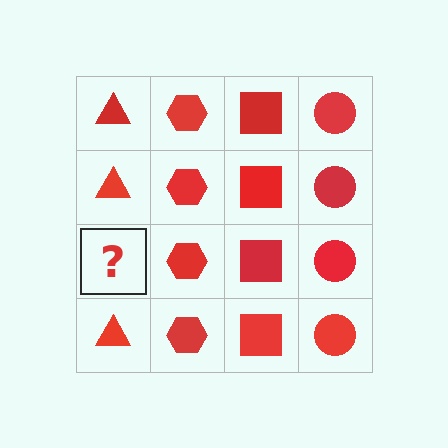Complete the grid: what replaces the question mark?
The question mark should be replaced with a red triangle.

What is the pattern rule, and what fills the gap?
The rule is that each column has a consistent shape. The gap should be filled with a red triangle.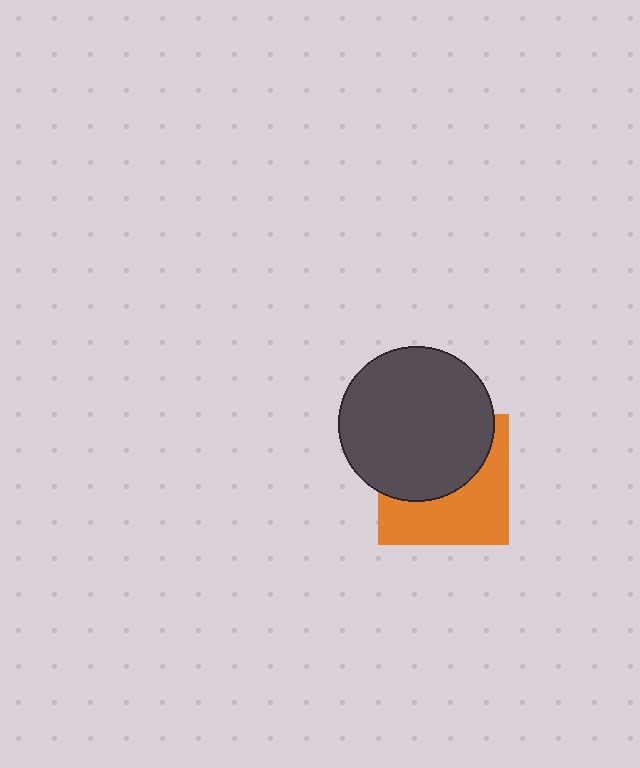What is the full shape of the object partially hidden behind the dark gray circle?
The partially hidden object is an orange square.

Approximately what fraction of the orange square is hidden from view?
Roughly 51% of the orange square is hidden behind the dark gray circle.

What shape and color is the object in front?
The object in front is a dark gray circle.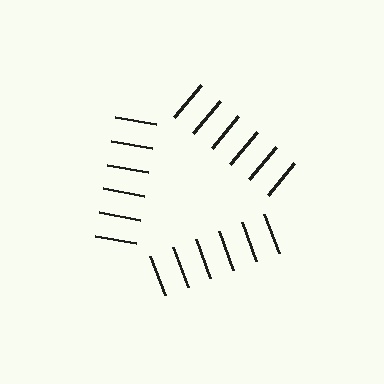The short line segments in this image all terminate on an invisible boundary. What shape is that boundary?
An illusory triangle — the line segments terminate on its edges but no continuous stroke is drawn.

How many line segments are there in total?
18 — 6 along each of the 3 edges.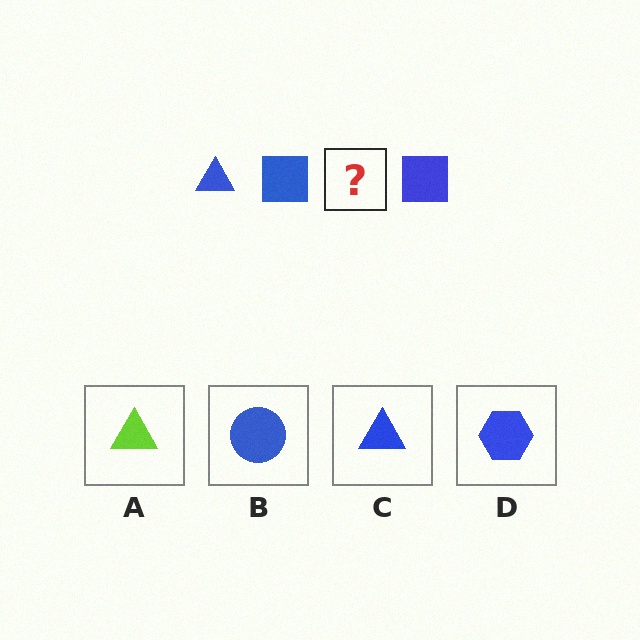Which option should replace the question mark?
Option C.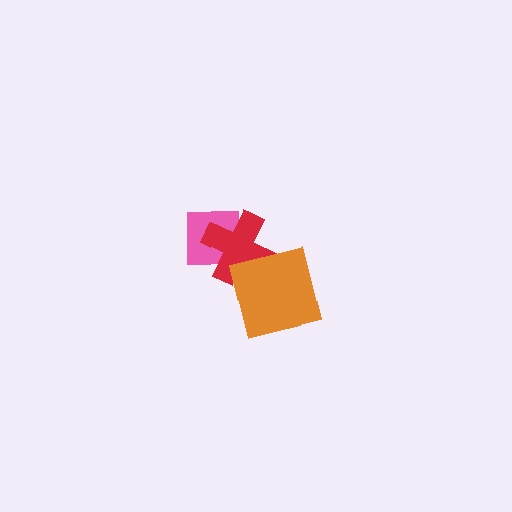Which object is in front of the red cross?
The orange square is in front of the red cross.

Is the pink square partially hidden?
Yes, it is partially covered by another shape.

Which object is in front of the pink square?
The red cross is in front of the pink square.